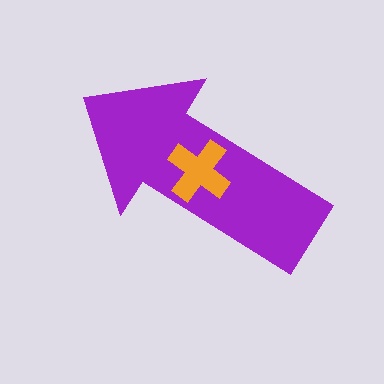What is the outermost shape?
The purple arrow.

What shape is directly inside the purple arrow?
The orange cross.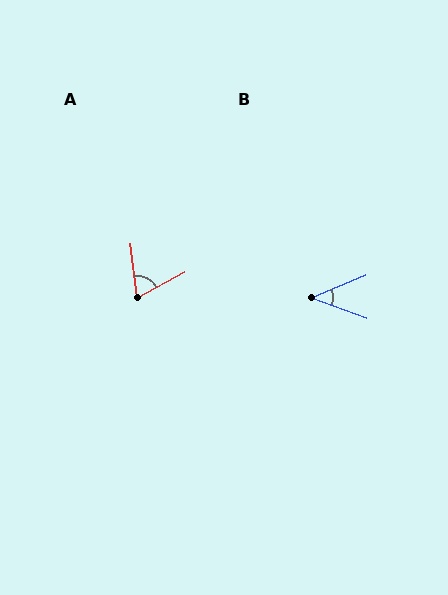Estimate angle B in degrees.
Approximately 43 degrees.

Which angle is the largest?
A, at approximately 68 degrees.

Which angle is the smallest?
B, at approximately 43 degrees.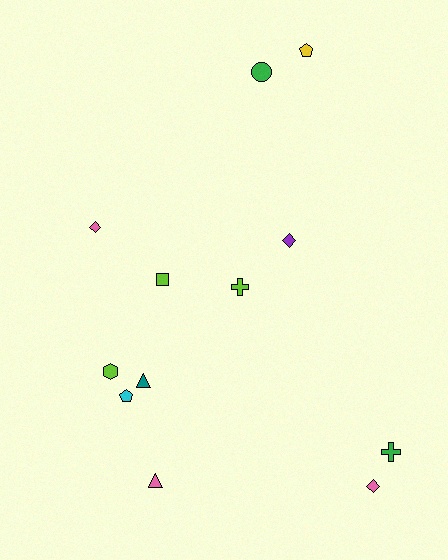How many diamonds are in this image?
There are 3 diamonds.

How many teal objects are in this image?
There is 1 teal object.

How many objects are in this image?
There are 12 objects.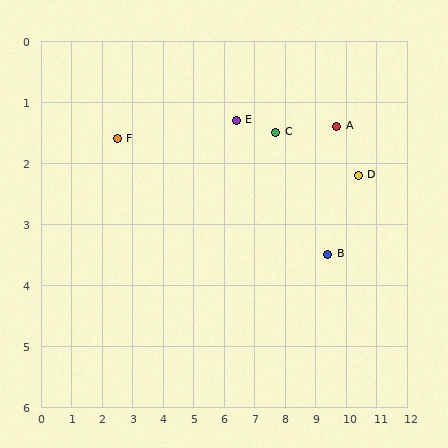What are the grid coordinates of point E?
Point E is at approximately (6.4, 1.3).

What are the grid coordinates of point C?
Point C is at approximately (7.7, 1.5).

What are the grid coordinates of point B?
Point B is at approximately (9.4, 3.5).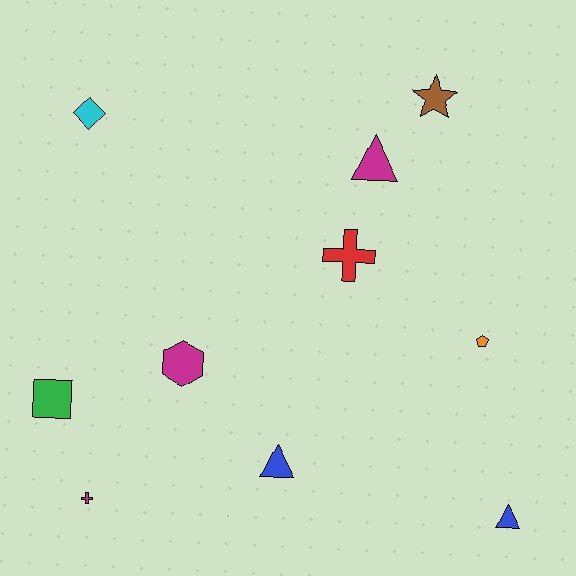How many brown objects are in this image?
There is 1 brown object.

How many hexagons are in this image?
There is 1 hexagon.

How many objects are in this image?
There are 10 objects.